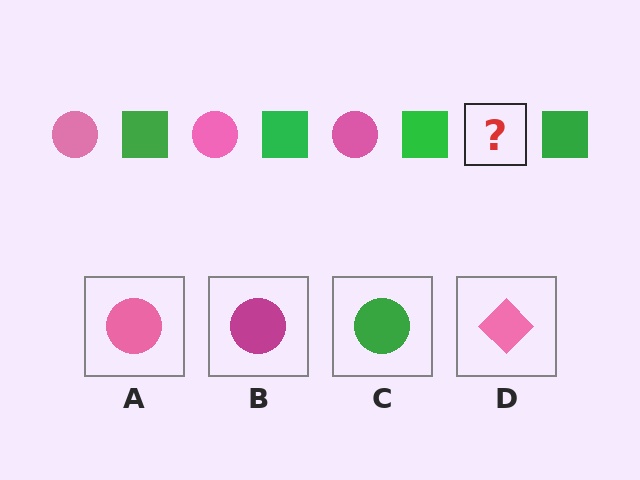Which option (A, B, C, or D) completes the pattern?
A.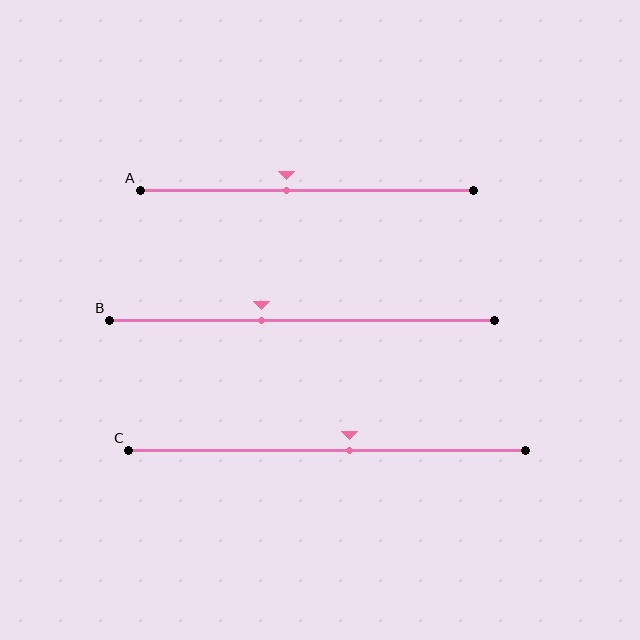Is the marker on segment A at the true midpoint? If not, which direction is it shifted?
No, the marker on segment A is shifted to the left by about 6% of the segment length.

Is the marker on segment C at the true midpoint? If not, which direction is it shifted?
No, the marker on segment C is shifted to the right by about 6% of the segment length.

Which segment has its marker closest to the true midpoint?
Segment C has its marker closest to the true midpoint.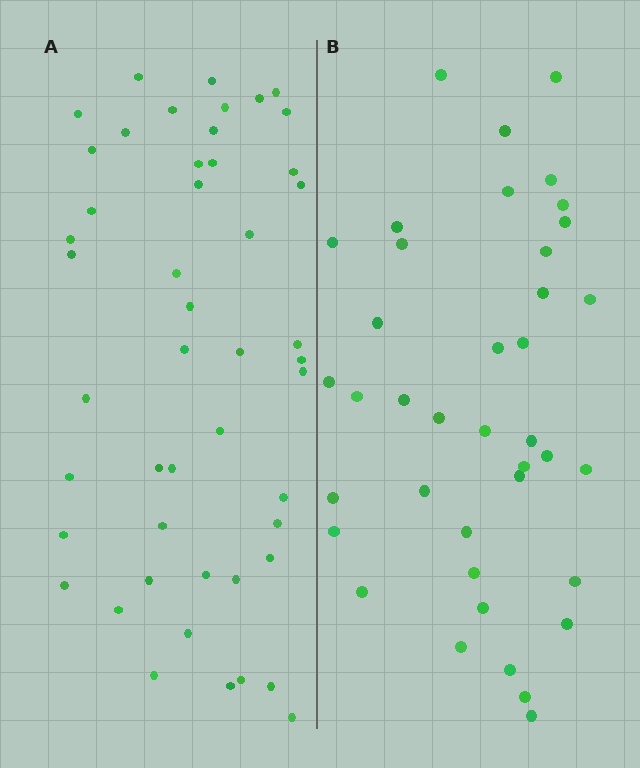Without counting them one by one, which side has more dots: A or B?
Region A (the left region) has more dots.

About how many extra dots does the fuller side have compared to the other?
Region A has roughly 8 or so more dots than region B.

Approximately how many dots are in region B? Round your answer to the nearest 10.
About 40 dots. (The exact count is 39, which rounds to 40.)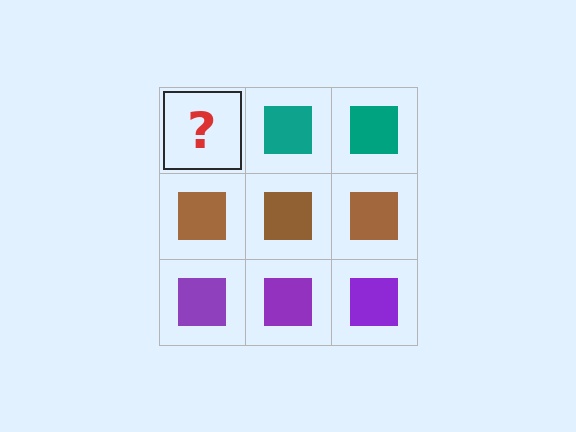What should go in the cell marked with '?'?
The missing cell should contain a teal square.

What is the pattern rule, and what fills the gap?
The rule is that each row has a consistent color. The gap should be filled with a teal square.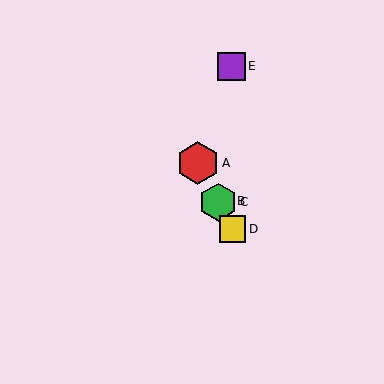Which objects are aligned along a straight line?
Objects A, B, C, D are aligned along a straight line.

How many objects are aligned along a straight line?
4 objects (A, B, C, D) are aligned along a straight line.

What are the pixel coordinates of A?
Object A is at (198, 163).